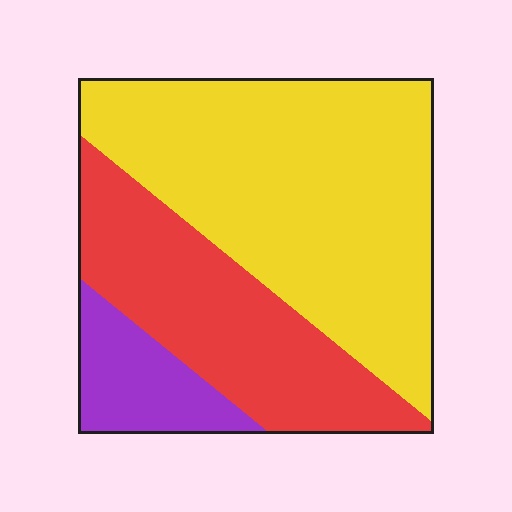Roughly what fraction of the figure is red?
Red covers 32% of the figure.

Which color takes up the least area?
Purple, at roughly 10%.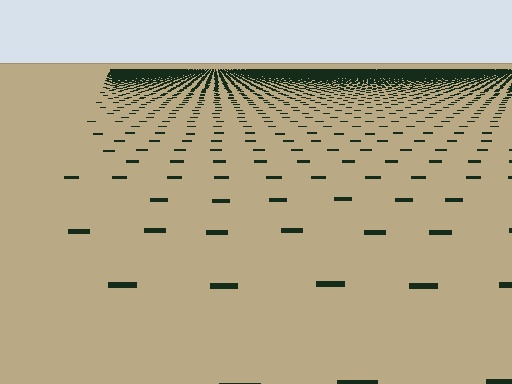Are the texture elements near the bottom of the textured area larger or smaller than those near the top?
Larger. Near the bottom, elements are closer to the viewer and appear at a bigger on-screen size.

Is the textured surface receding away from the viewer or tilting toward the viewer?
The surface is receding away from the viewer. Texture elements get smaller and denser toward the top.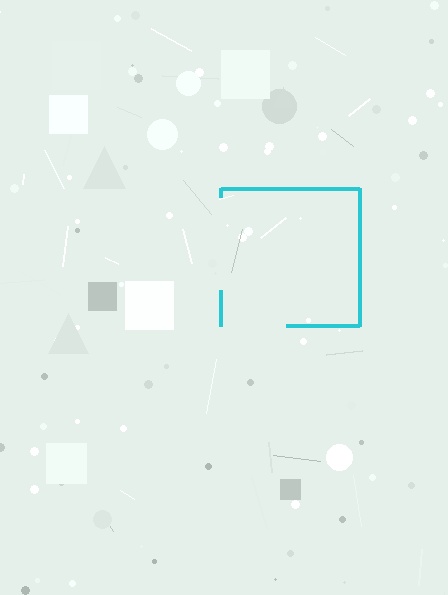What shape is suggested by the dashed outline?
The dashed outline suggests a square.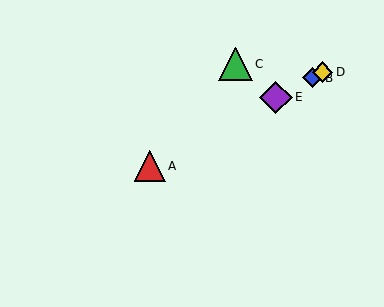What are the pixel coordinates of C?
Object C is at (236, 64).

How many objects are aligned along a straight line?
4 objects (A, B, D, E) are aligned along a straight line.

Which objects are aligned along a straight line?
Objects A, B, D, E are aligned along a straight line.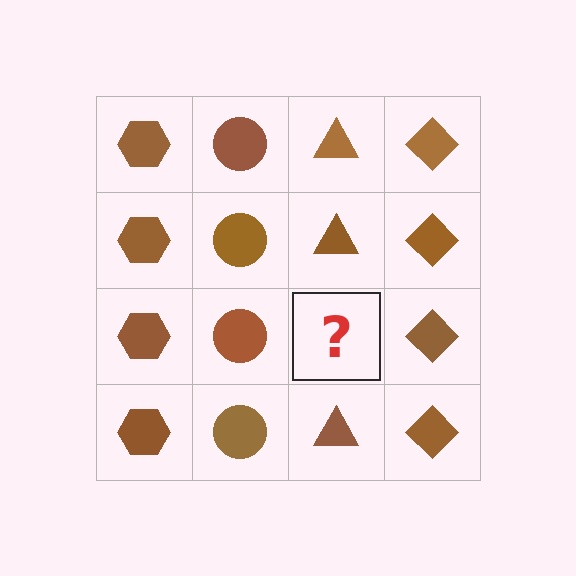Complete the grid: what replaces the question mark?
The question mark should be replaced with a brown triangle.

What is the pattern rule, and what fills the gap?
The rule is that each column has a consistent shape. The gap should be filled with a brown triangle.